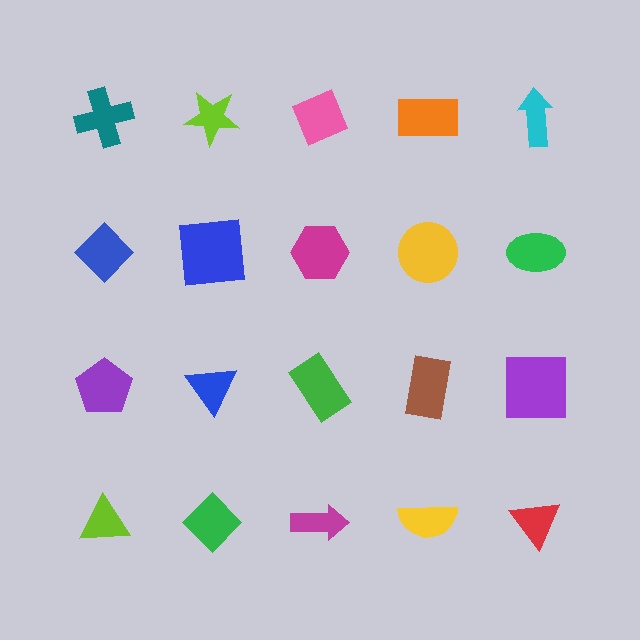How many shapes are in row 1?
5 shapes.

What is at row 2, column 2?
A blue square.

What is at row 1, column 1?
A teal cross.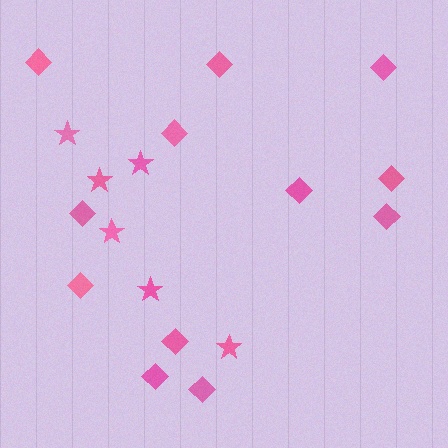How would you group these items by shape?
There are 2 groups: one group of diamonds (12) and one group of stars (6).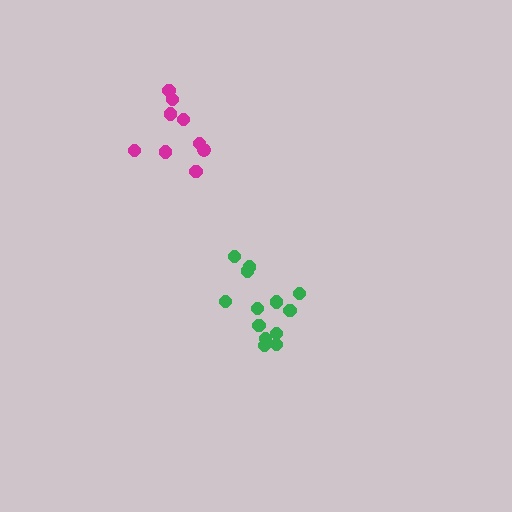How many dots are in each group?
Group 1: 9 dots, Group 2: 13 dots (22 total).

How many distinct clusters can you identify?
There are 2 distinct clusters.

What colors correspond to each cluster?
The clusters are colored: magenta, green.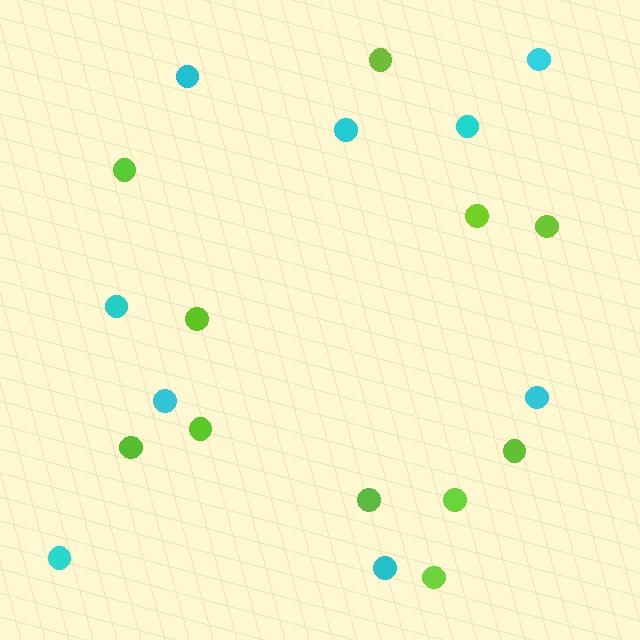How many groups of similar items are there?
There are 2 groups: one group of cyan circles (9) and one group of lime circles (11).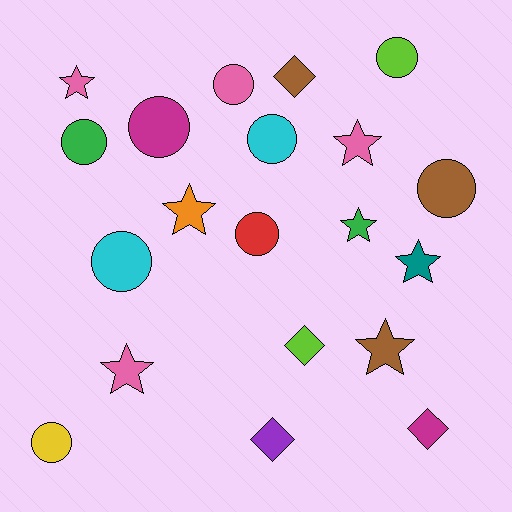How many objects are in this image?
There are 20 objects.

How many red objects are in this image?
There is 1 red object.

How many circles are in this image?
There are 9 circles.